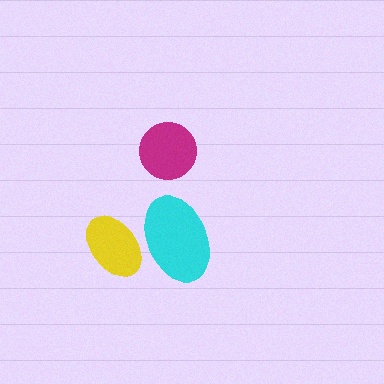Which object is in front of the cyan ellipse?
The yellow ellipse is in front of the cyan ellipse.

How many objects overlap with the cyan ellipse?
1 object overlaps with the cyan ellipse.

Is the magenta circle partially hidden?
No, no other shape covers it.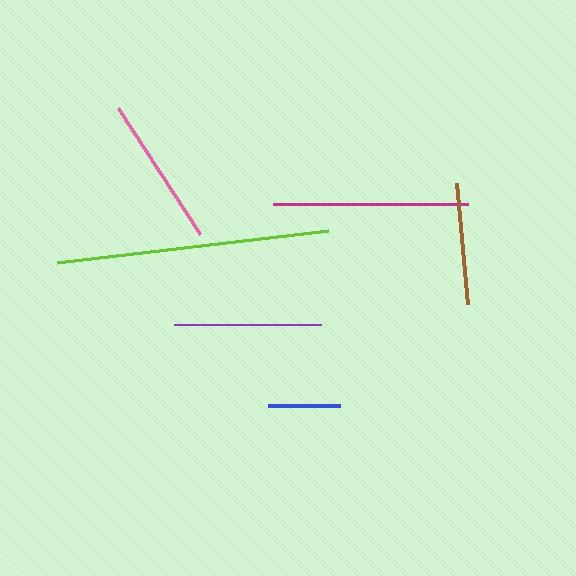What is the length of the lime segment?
The lime segment is approximately 274 pixels long.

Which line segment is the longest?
The lime line is the longest at approximately 274 pixels.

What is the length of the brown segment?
The brown segment is approximately 121 pixels long.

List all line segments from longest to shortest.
From longest to shortest: lime, magenta, pink, purple, brown, blue.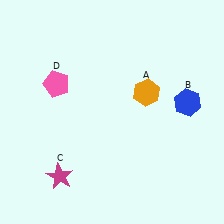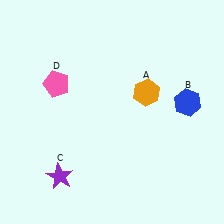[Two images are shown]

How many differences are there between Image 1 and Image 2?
There is 1 difference between the two images.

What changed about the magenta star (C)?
In Image 1, C is magenta. In Image 2, it changed to purple.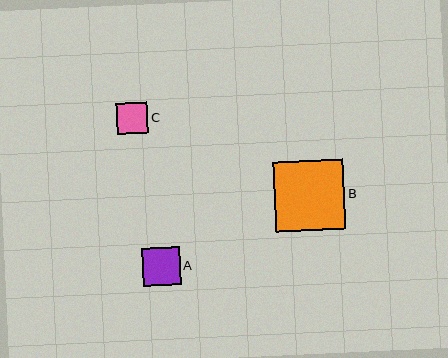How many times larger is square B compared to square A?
Square B is approximately 1.9 times the size of square A.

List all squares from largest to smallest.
From largest to smallest: B, A, C.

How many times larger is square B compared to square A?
Square B is approximately 1.9 times the size of square A.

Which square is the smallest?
Square C is the smallest with a size of approximately 31 pixels.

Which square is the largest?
Square B is the largest with a size of approximately 71 pixels.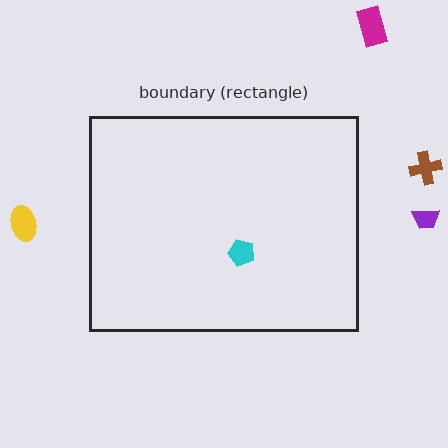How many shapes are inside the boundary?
1 inside, 4 outside.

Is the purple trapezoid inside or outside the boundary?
Outside.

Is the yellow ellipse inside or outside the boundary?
Outside.